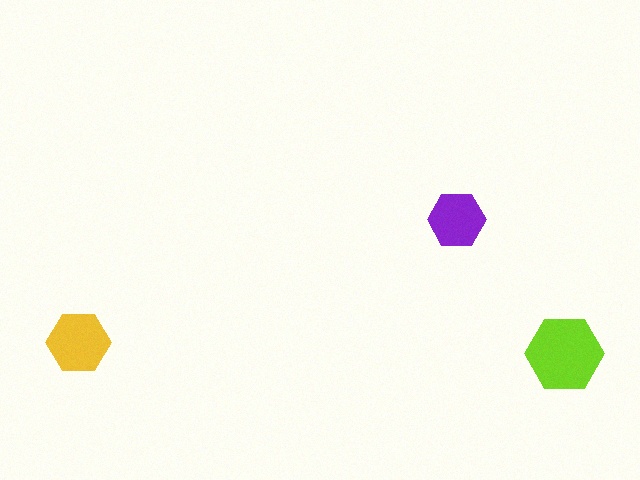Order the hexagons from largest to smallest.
the lime one, the yellow one, the purple one.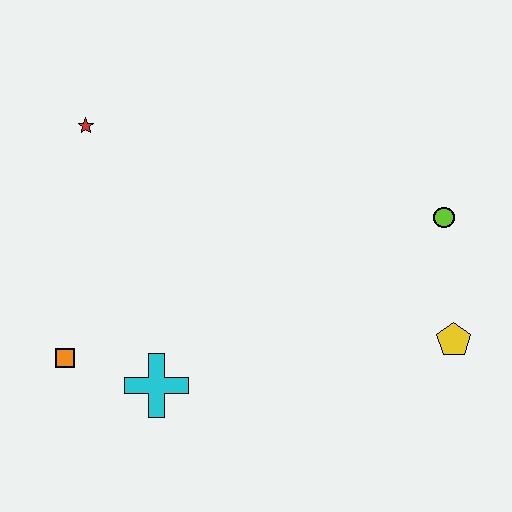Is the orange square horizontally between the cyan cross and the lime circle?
No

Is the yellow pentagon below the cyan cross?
No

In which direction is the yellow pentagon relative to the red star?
The yellow pentagon is to the right of the red star.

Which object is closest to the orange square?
The cyan cross is closest to the orange square.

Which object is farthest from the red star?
The yellow pentagon is farthest from the red star.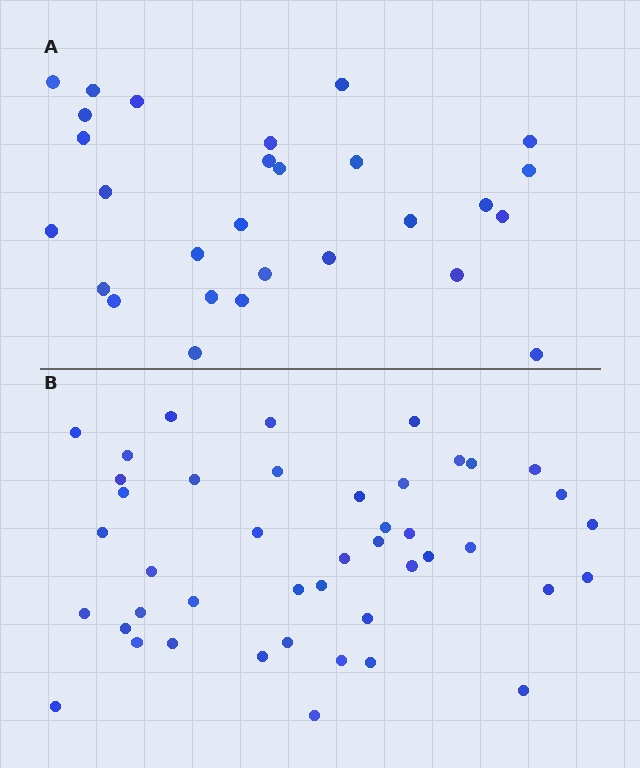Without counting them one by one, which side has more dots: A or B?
Region B (the bottom region) has more dots.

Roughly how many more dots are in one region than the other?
Region B has approximately 15 more dots than region A.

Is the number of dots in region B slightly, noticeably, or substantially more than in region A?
Region B has substantially more. The ratio is roughly 1.6 to 1.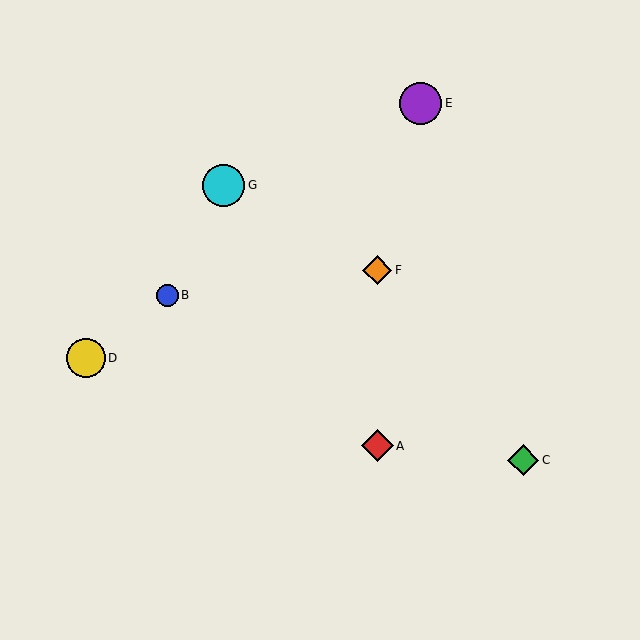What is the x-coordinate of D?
Object D is at x≈86.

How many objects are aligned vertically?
2 objects (A, F) are aligned vertically.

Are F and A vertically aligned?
Yes, both are at x≈377.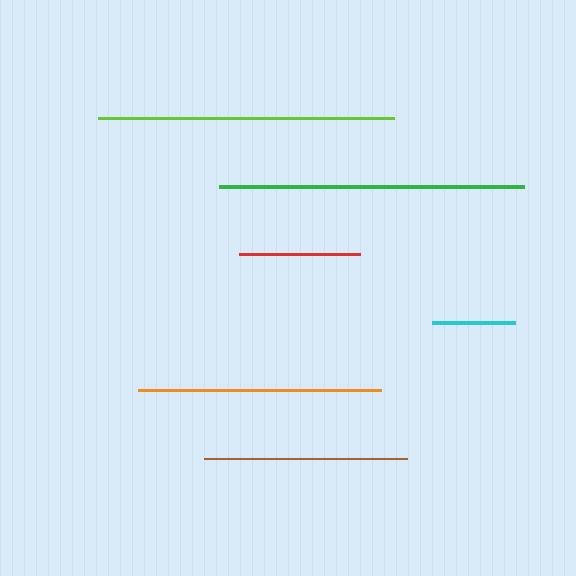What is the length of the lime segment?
The lime segment is approximately 296 pixels long.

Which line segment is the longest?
The green line is the longest at approximately 305 pixels.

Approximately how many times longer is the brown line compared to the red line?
The brown line is approximately 1.7 times the length of the red line.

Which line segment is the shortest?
The cyan line is the shortest at approximately 83 pixels.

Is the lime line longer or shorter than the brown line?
The lime line is longer than the brown line.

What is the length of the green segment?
The green segment is approximately 305 pixels long.